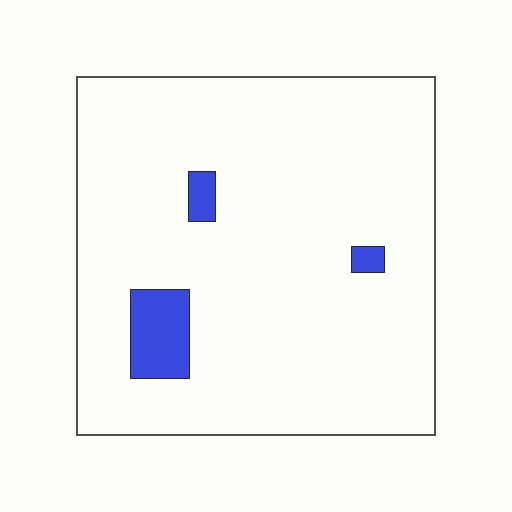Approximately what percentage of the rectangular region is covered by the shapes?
Approximately 5%.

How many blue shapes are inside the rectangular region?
3.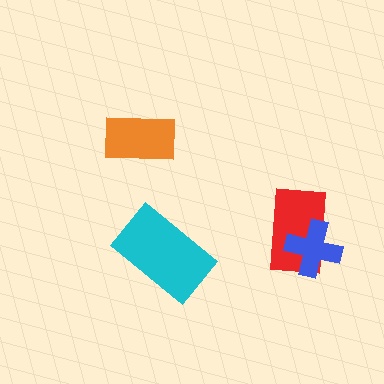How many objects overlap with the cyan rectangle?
0 objects overlap with the cyan rectangle.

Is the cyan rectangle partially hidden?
No, no other shape covers it.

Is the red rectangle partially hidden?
Yes, it is partially covered by another shape.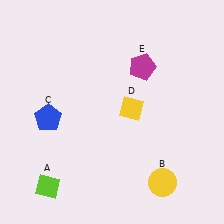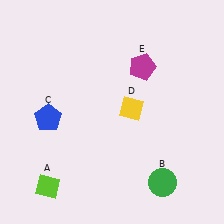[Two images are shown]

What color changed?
The circle (B) changed from yellow in Image 1 to green in Image 2.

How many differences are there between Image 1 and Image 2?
There is 1 difference between the two images.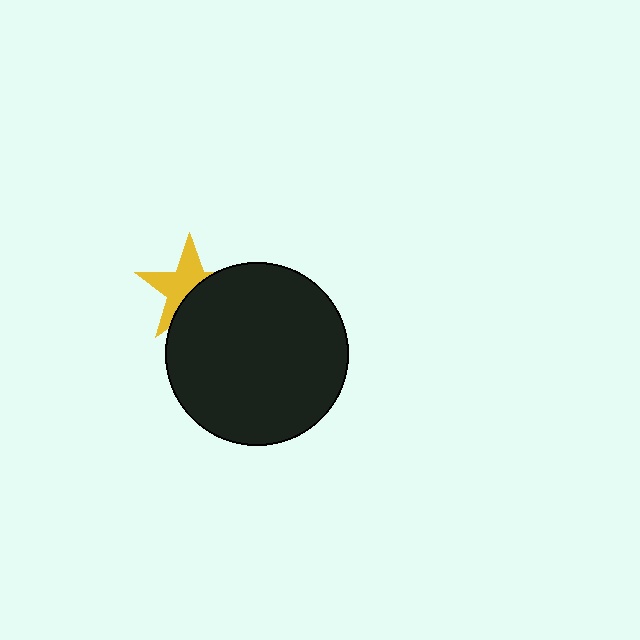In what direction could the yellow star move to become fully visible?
The yellow star could move toward the upper-left. That would shift it out from behind the black circle entirely.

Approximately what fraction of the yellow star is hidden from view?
Roughly 44% of the yellow star is hidden behind the black circle.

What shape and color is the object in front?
The object in front is a black circle.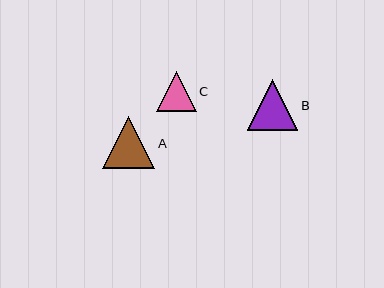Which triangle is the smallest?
Triangle C is the smallest with a size of approximately 40 pixels.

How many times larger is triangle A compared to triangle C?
Triangle A is approximately 1.3 times the size of triangle C.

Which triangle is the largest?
Triangle A is the largest with a size of approximately 52 pixels.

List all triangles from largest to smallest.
From largest to smallest: A, B, C.